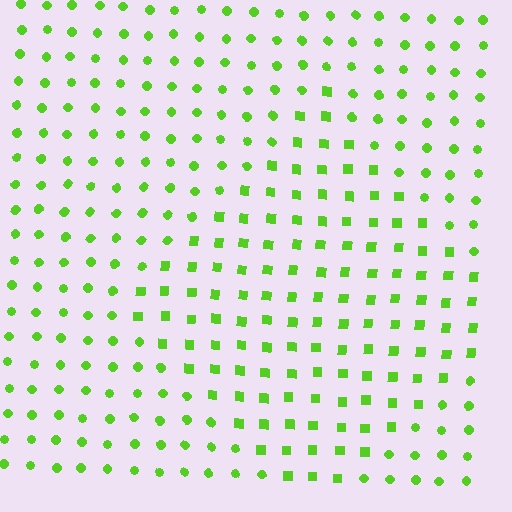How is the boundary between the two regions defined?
The boundary is defined by a change in element shape: squares inside vs. circles outside. All elements share the same color and spacing.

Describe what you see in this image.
The image is filled with small lime elements arranged in a uniform grid. A diamond-shaped region contains squares, while the surrounding area contains circles. The boundary is defined purely by the change in element shape.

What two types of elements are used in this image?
The image uses squares inside the diamond region and circles outside it.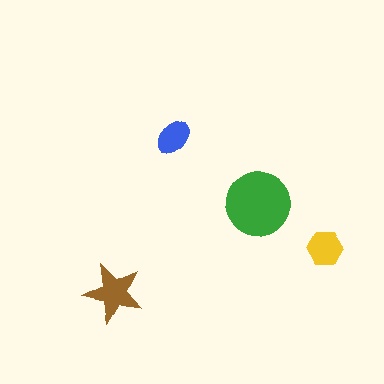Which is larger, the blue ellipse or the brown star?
The brown star.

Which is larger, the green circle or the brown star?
The green circle.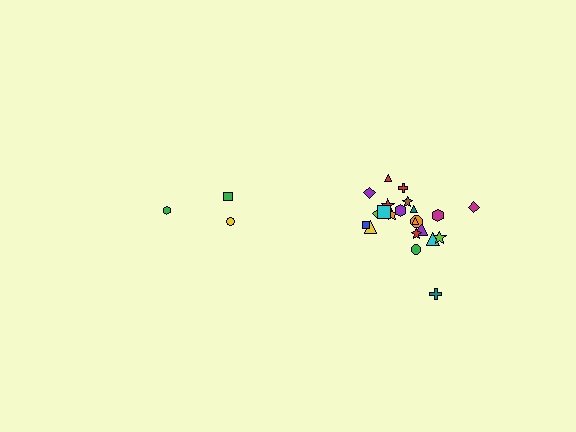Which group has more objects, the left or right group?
The right group.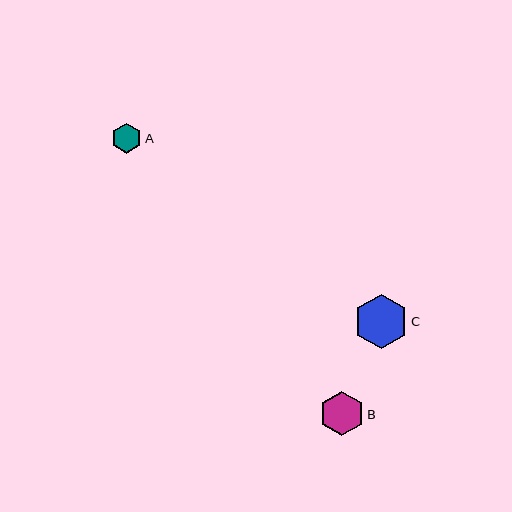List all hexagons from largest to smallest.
From largest to smallest: C, B, A.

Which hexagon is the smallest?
Hexagon A is the smallest with a size of approximately 30 pixels.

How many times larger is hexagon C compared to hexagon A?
Hexagon C is approximately 1.8 times the size of hexagon A.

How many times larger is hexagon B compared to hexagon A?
Hexagon B is approximately 1.5 times the size of hexagon A.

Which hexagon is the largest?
Hexagon C is the largest with a size of approximately 55 pixels.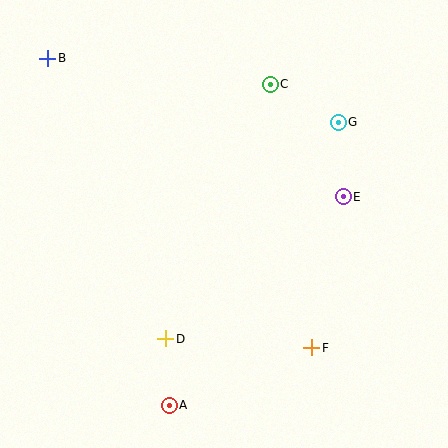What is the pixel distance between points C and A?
The distance between C and A is 337 pixels.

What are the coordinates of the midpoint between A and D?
The midpoint between A and D is at (167, 372).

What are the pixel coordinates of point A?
Point A is at (169, 405).